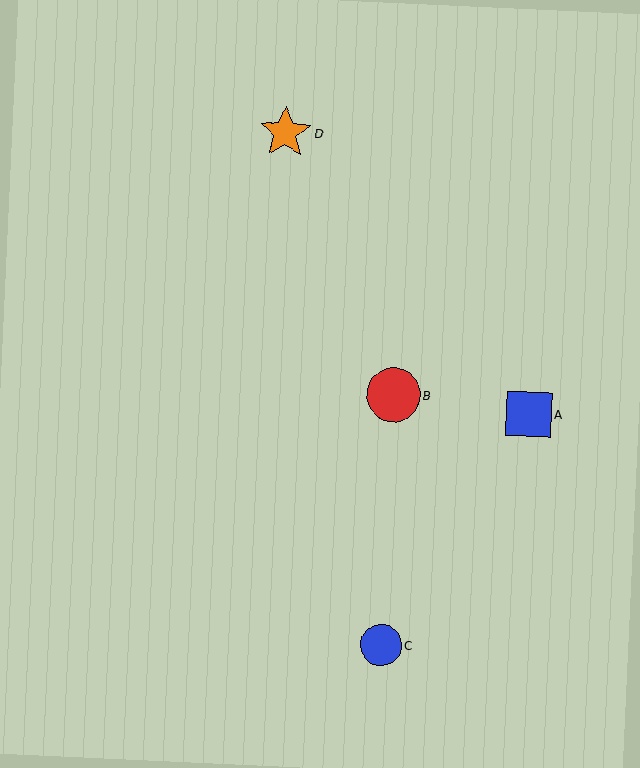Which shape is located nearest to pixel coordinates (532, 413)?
The blue square (labeled A) at (529, 414) is nearest to that location.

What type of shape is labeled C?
Shape C is a blue circle.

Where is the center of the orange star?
The center of the orange star is at (285, 132).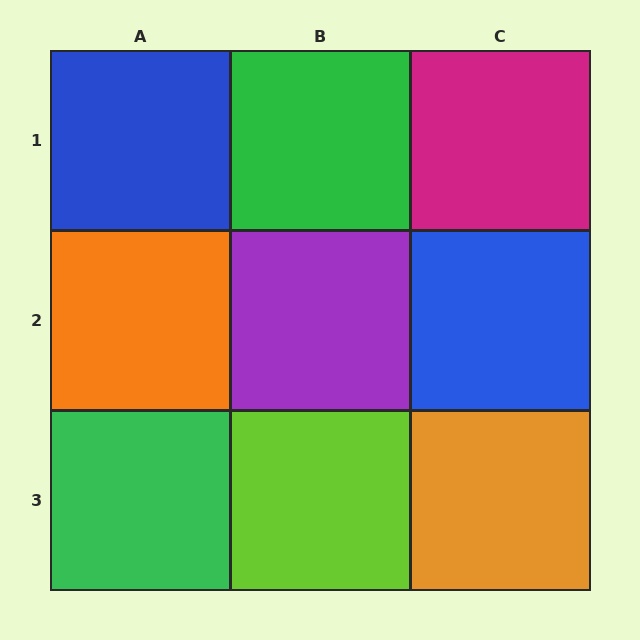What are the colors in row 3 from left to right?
Green, lime, orange.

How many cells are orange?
2 cells are orange.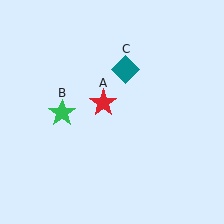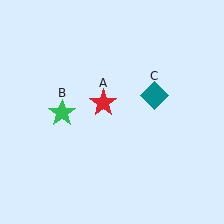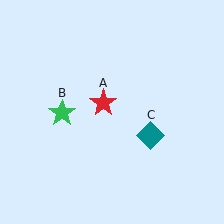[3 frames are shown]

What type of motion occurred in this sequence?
The teal diamond (object C) rotated clockwise around the center of the scene.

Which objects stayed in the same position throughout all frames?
Red star (object A) and green star (object B) remained stationary.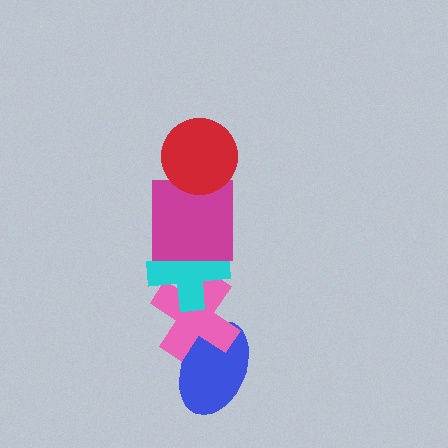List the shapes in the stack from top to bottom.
From top to bottom: the red circle, the magenta square, the cyan cross, the pink cross, the blue ellipse.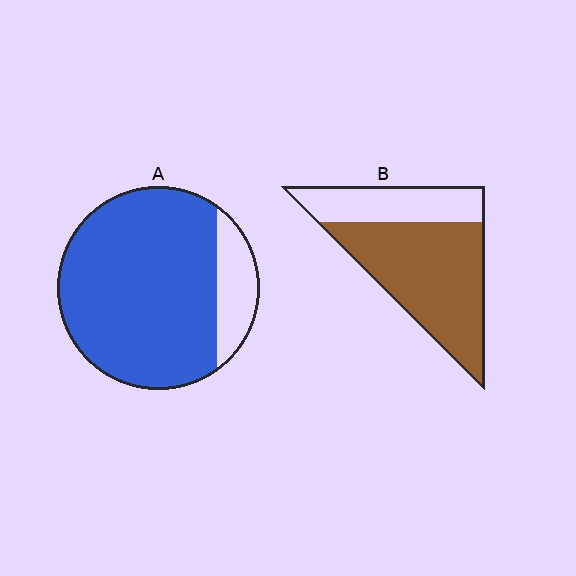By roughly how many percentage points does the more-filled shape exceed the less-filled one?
By roughly 15 percentage points (A over B).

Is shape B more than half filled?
Yes.